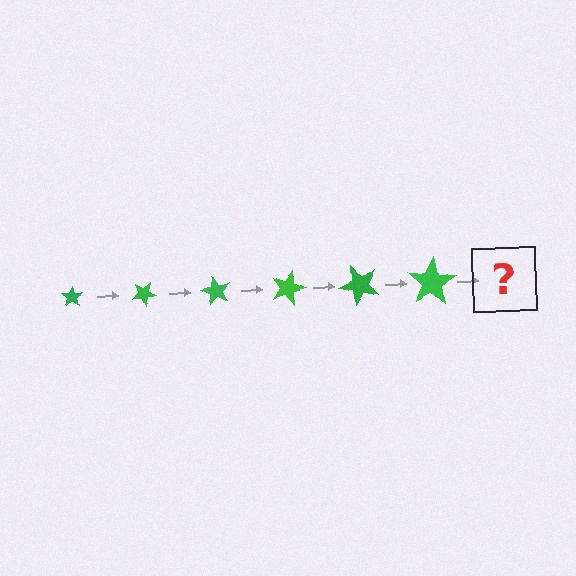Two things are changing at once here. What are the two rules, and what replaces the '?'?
The two rules are that the star grows larger each step and it rotates 30 degrees each step. The '?' should be a star, larger than the previous one and rotated 180 degrees from the start.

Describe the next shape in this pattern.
It should be a star, larger than the previous one and rotated 180 degrees from the start.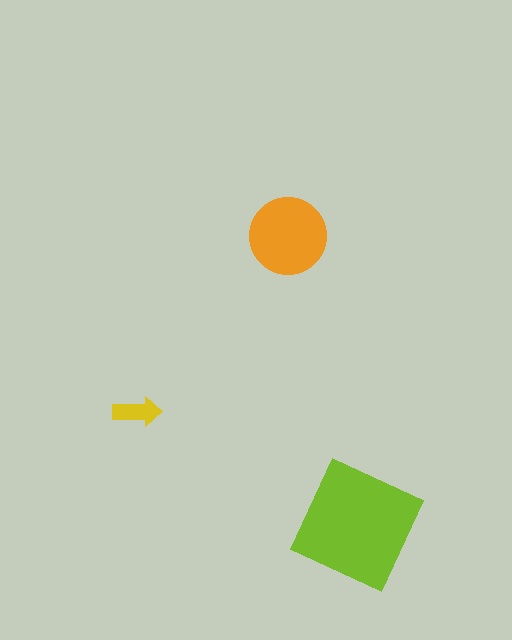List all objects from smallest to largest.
The yellow arrow, the orange circle, the lime square.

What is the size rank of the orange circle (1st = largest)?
2nd.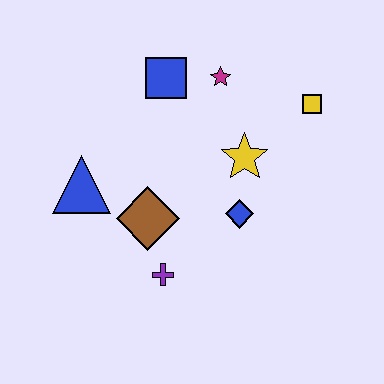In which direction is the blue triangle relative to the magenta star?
The blue triangle is to the left of the magenta star.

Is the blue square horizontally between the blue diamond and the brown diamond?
Yes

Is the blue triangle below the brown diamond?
No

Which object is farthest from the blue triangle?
The yellow square is farthest from the blue triangle.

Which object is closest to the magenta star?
The blue square is closest to the magenta star.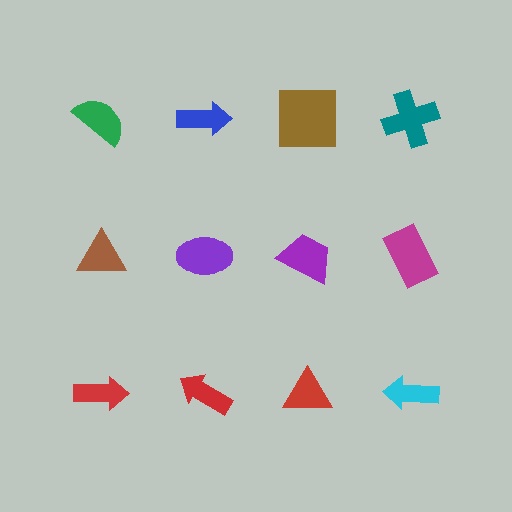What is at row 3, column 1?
A red arrow.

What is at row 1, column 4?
A teal cross.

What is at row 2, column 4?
A magenta rectangle.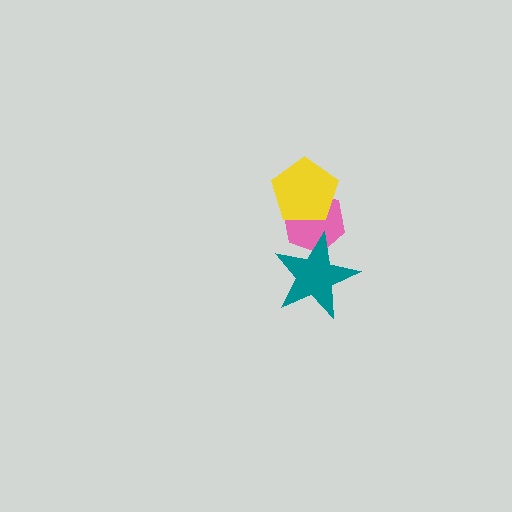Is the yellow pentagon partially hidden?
No, no other shape covers it.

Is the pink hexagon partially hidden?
Yes, it is partially covered by another shape.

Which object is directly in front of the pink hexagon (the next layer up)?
The teal star is directly in front of the pink hexagon.